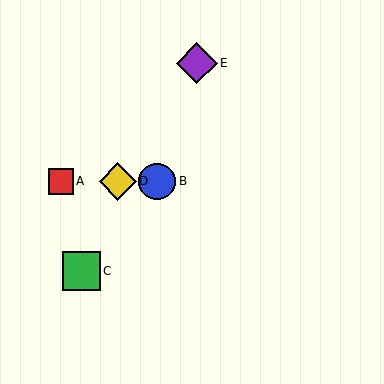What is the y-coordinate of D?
Object D is at y≈181.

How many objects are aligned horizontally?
3 objects (A, B, D) are aligned horizontally.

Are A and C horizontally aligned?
No, A is at y≈181 and C is at y≈271.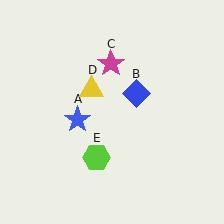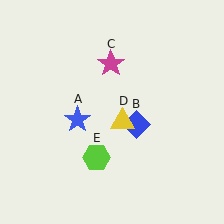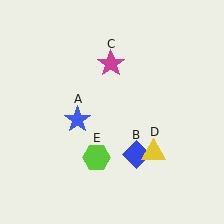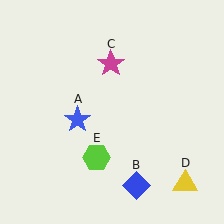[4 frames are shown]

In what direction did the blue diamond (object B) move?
The blue diamond (object B) moved down.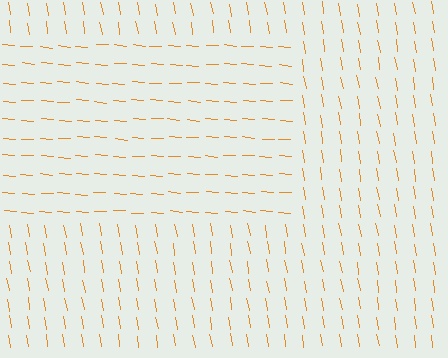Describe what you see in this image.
The image is filled with small orange line segments. A rectangle region in the image has lines oriented differently from the surrounding lines, creating a visible texture boundary.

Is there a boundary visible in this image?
Yes, there is a texture boundary formed by a change in line orientation.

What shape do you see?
I see a rectangle.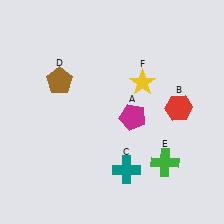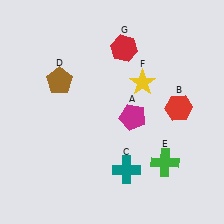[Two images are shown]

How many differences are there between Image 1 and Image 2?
There is 1 difference between the two images.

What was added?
A red hexagon (G) was added in Image 2.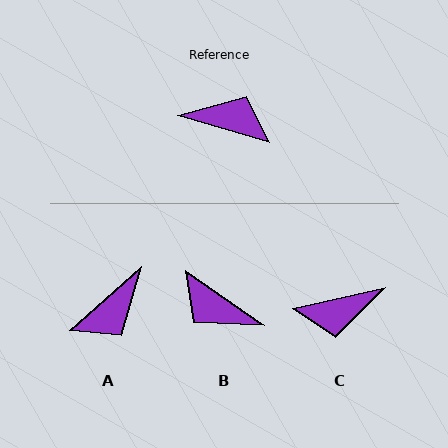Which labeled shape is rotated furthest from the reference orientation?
B, about 162 degrees away.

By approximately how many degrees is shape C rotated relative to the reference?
Approximately 150 degrees clockwise.